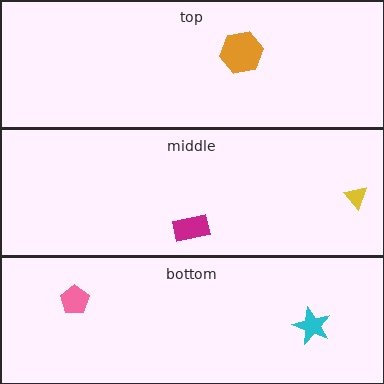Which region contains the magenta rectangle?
The middle region.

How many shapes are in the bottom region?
2.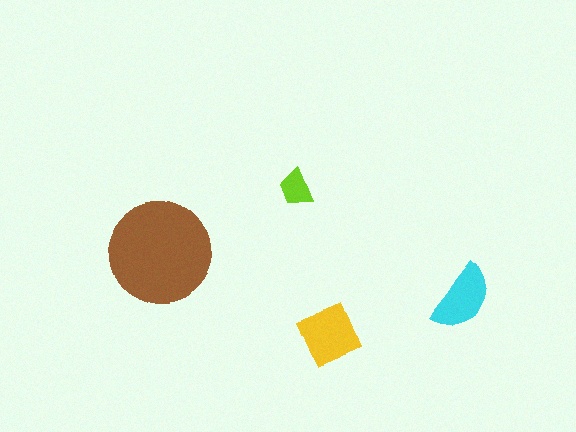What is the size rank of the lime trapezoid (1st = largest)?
4th.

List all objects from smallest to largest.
The lime trapezoid, the cyan semicircle, the yellow diamond, the brown circle.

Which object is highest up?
The lime trapezoid is topmost.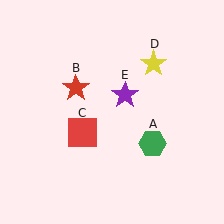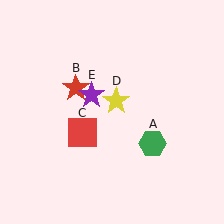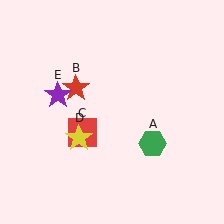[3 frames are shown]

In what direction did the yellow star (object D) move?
The yellow star (object D) moved down and to the left.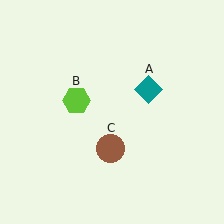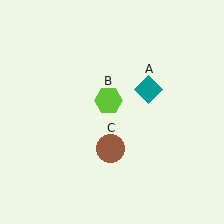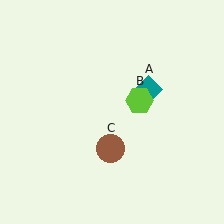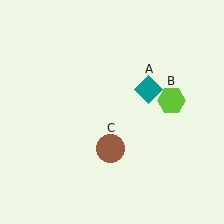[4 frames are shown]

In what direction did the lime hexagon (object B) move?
The lime hexagon (object B) moved right.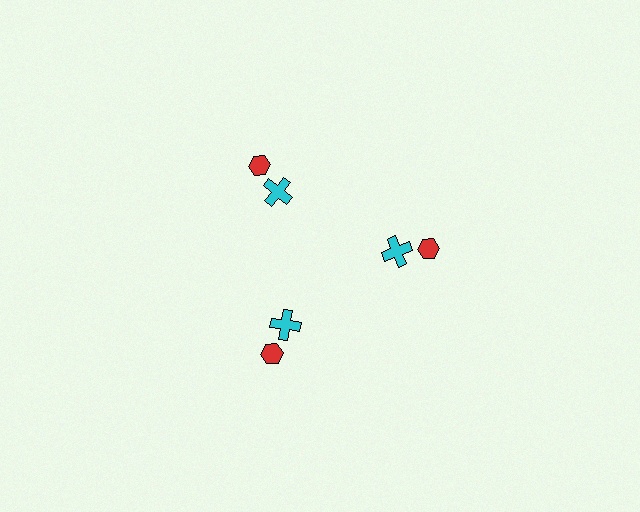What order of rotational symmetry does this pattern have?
This pattern has 3-fold rotational symmetry.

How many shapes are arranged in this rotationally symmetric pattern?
There are 6 shapes, arranged in 3 groups of 2.